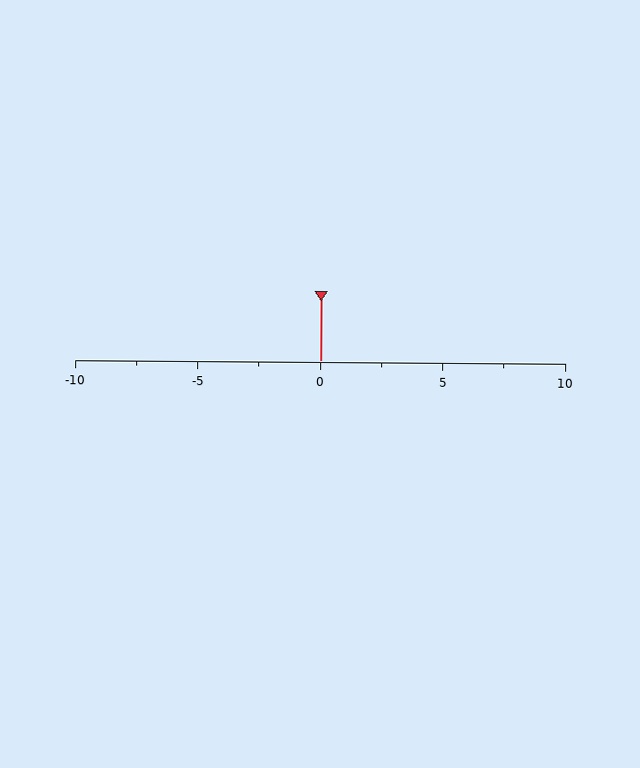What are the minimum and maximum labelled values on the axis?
The axis runs from -10 to 10.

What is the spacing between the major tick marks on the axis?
The major ticks are spaced 5 apart.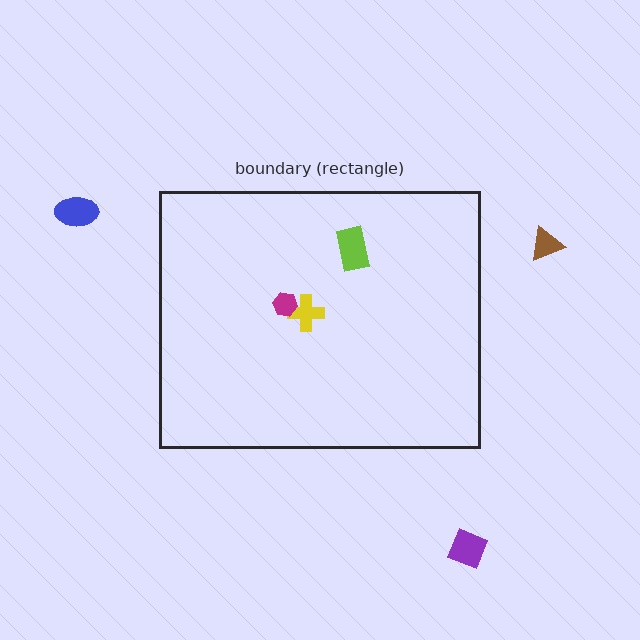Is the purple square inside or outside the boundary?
Outside.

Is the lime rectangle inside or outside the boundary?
Inside.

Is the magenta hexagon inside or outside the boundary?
Inside.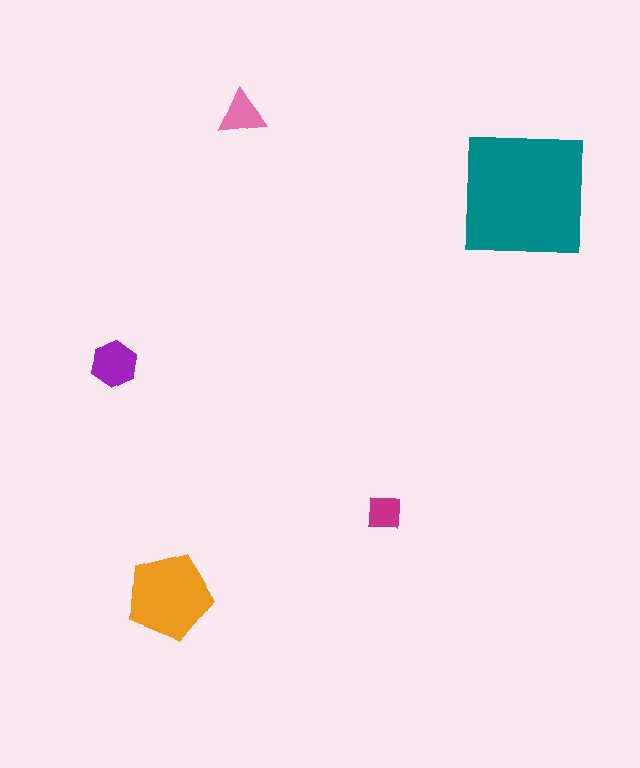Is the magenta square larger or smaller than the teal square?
Smaller.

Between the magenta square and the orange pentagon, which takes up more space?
The orange pentagon.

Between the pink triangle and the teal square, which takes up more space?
The teal square.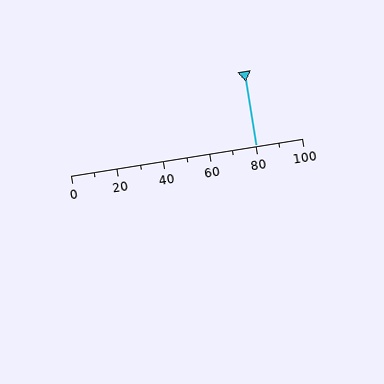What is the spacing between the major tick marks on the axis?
The major ticks are spaced 20 apart.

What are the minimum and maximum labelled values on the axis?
The axis runs from 0 to 100.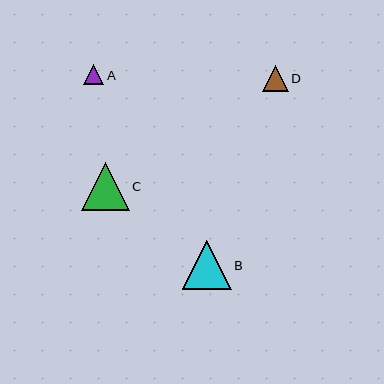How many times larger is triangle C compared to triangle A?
Triangle C is approximately 2.4 times the size of triangle A.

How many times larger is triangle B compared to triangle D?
Triangle B is approximately 1.9 times the size of triangle D.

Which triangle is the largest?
Triangle B is the largest with a size of approximately 49 pixels.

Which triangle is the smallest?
Triangle A is the smallest with a size of approximately 20 pixels.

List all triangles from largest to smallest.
From largest to smallest: B, C, D, A.